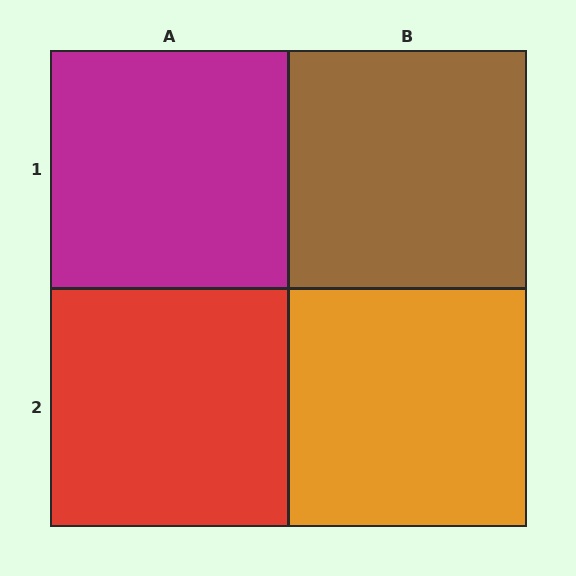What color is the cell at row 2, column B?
Orange.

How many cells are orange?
1 cell is orange.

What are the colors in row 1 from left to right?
Magenta, brown.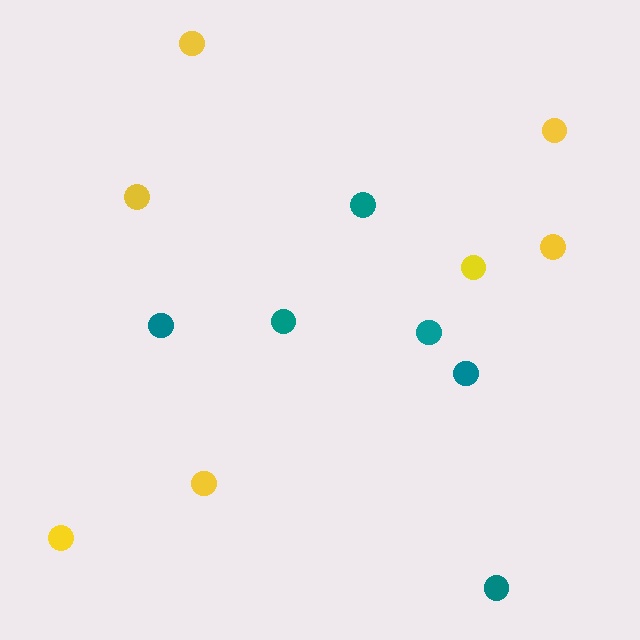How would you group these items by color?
There are 2 groups: one group of yellow circles (7) and one group of teal circles (6).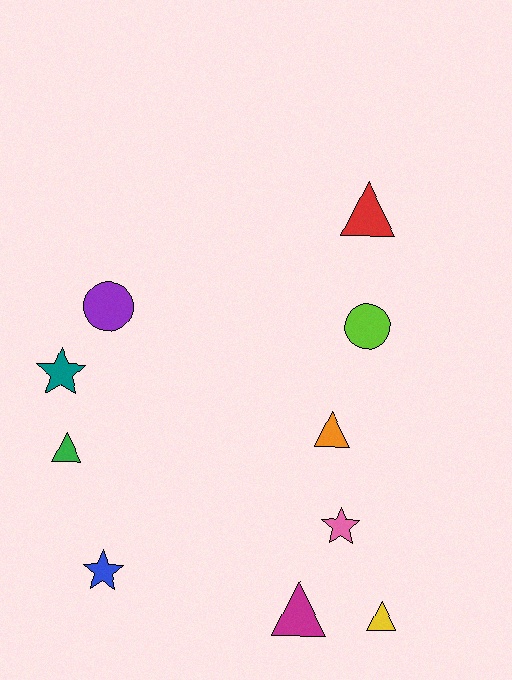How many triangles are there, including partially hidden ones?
There are 5 triangles.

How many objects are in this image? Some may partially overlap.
There are 10 objects.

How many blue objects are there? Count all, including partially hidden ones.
There is 1 blue object.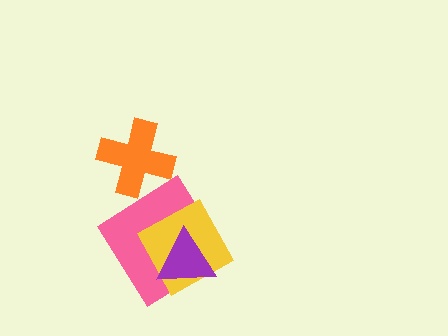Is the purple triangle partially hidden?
No, no other shape covers it.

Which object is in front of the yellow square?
The purple triangle is in front of the yellow square.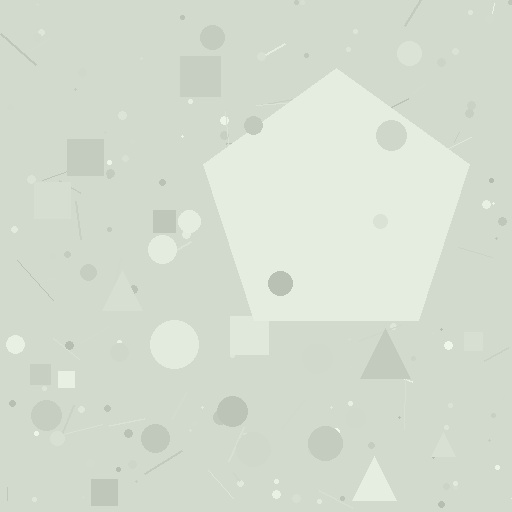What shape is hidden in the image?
A pentagon is hidden in the image.